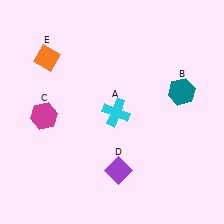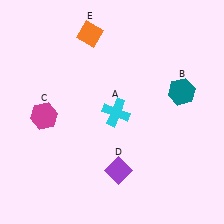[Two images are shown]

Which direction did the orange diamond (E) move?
The orange diamond (E) moved right.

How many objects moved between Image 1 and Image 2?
1 object moved between the two images.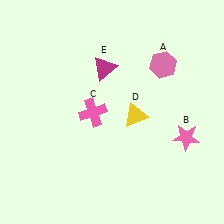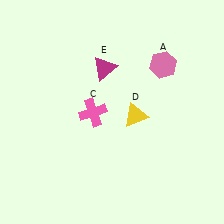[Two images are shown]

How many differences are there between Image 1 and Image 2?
There is 1 difference between the two images.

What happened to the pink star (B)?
The pink star (B) was removed in Image 2. It was in the bottom-right area of Image 1.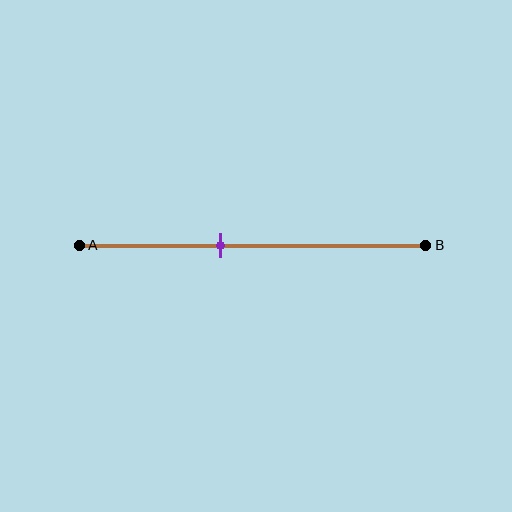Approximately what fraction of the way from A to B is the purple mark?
The purple mark is approximately 40% of the way from A to B.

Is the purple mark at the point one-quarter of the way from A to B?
No, the mark is at about 40% from A, not at the 25% one-quarter point.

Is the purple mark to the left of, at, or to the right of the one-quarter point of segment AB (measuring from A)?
The purple mark is to the right of the one-quarter point of segment AB.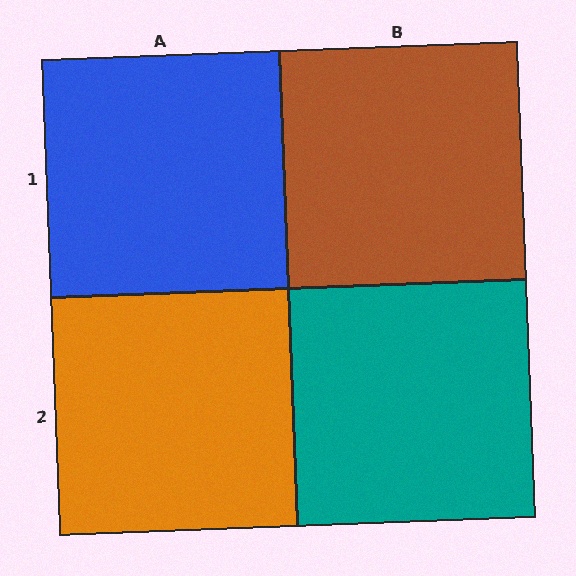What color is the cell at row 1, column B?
Brown.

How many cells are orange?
1 cell is orange.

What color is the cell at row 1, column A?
Blue.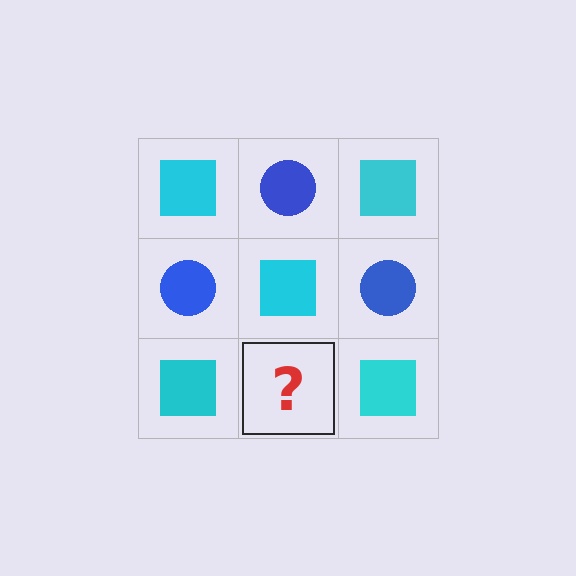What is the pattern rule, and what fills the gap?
The rule is that it alternates cyan square and blue circle in a checkerboard pattern. The gap should be filled with a blue circle.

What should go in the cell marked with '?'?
The missing cell should contain a blue circle.